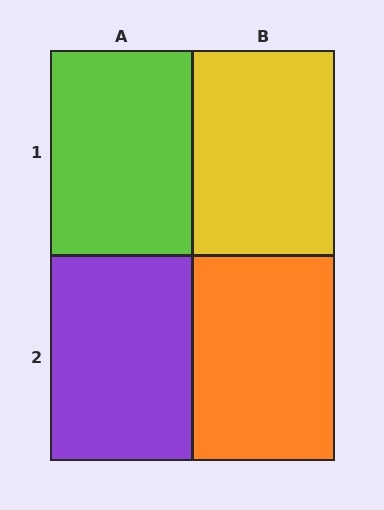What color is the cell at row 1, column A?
Lime.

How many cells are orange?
1 cell is orange.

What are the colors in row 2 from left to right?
Purple, orange.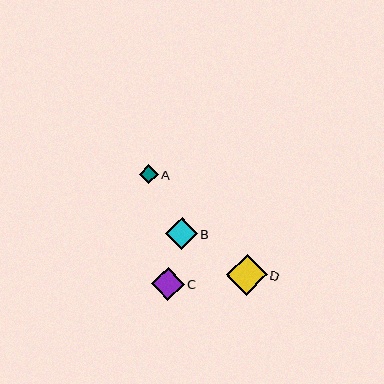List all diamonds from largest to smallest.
From largest to smallest: D, C, B, A.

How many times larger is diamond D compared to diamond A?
Diamond D is approximately 2.1 times the size of diamond A.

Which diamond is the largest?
Diamond D is the largest with a size of approximately 41 pixels.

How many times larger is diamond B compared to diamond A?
Diamond B is approximately 1.7 times the size of diamond A.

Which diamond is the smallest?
Diamond A is the smallest with a size of approximately 19 pixels.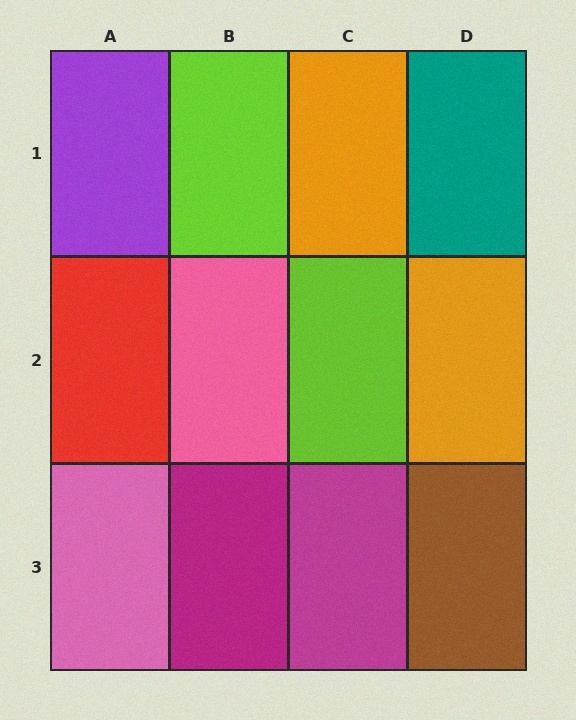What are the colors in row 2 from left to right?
Red, pink, lime, orange.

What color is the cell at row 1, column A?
Purple.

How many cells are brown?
1 cell is brown.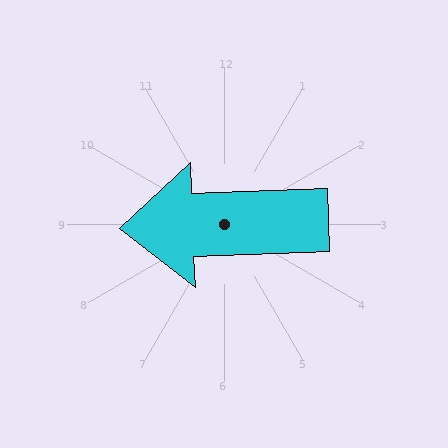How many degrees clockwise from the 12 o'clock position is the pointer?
Approximately 268 degrees.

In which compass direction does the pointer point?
West.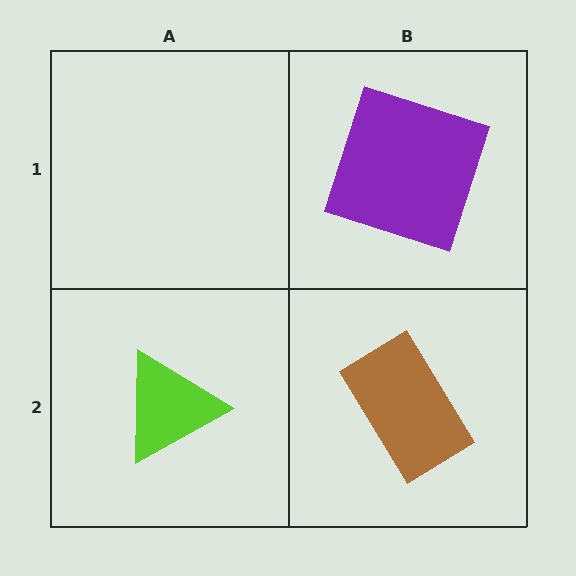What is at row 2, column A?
A lime triangle.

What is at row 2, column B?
A brown rectangle.